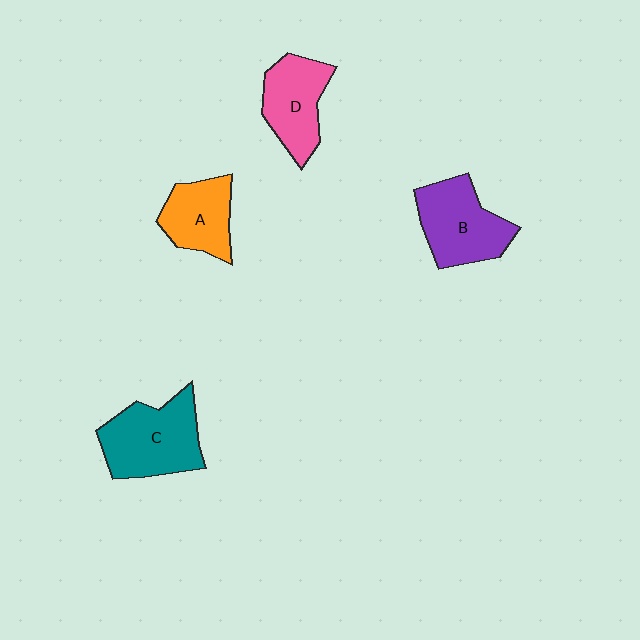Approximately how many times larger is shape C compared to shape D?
Approximately 1.3 times.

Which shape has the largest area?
Shape C (teal).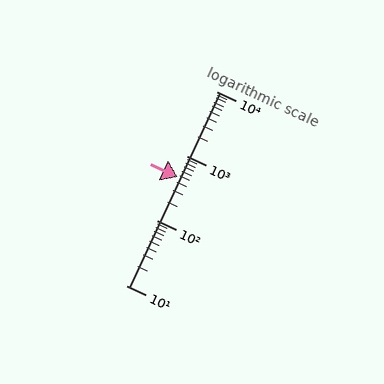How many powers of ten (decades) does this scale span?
The scale spans 3 decades, from 10 to 10000.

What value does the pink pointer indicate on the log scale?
The pointer indicates approximately 470.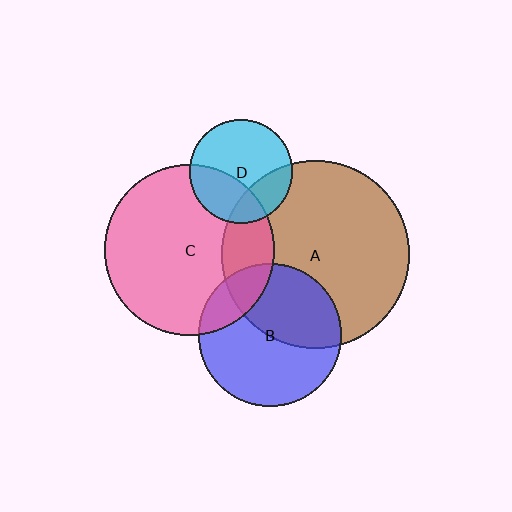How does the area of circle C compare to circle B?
Approximately 1.4 times.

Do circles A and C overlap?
Yes.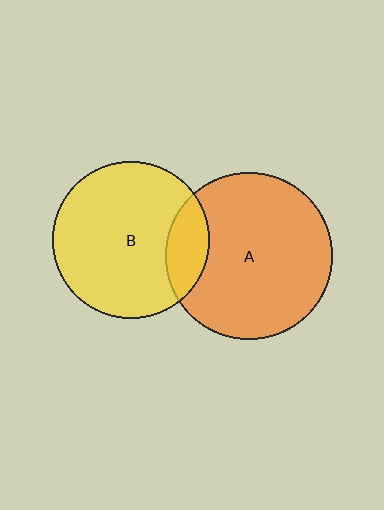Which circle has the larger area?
Circle A (orange).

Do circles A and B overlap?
Yes.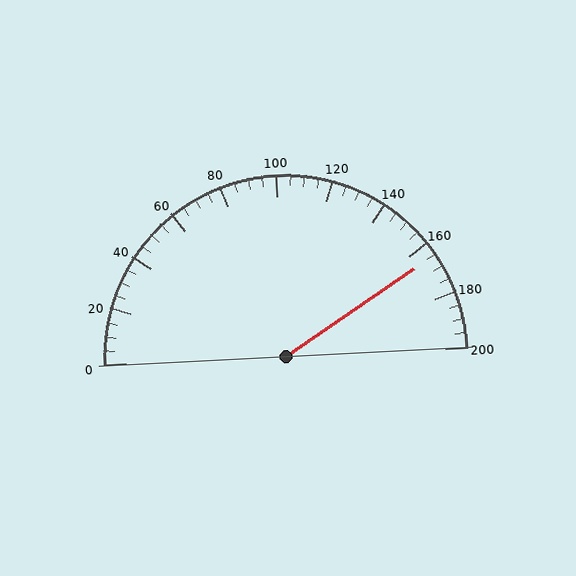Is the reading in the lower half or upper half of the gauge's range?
The reading is in the upper half of the range (0 to 200).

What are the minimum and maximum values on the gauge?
The gauge ranges from 0 to 200.